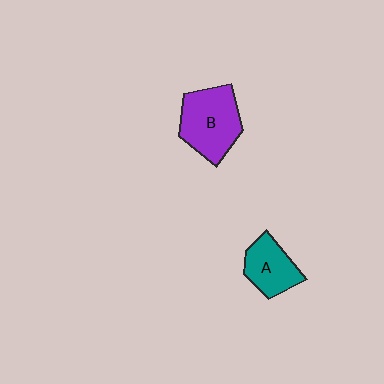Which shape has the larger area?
Shape B (purple).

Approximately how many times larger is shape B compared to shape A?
Approximately 1.5 times.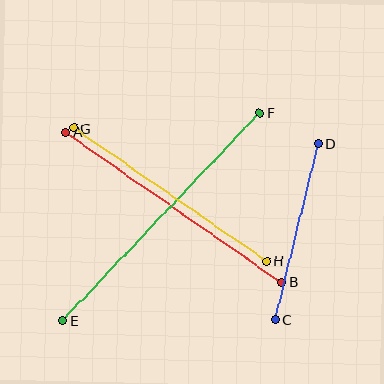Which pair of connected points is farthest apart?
Points E and F are farthest apart.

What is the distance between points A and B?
The distance is approximately 263 pixels.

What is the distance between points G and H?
The distance is approximately 234 pixels.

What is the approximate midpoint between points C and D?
The midpoint is at approximately (297, 232) pixels.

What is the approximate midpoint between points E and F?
The midpoint is at approximately (161, 217) pixels.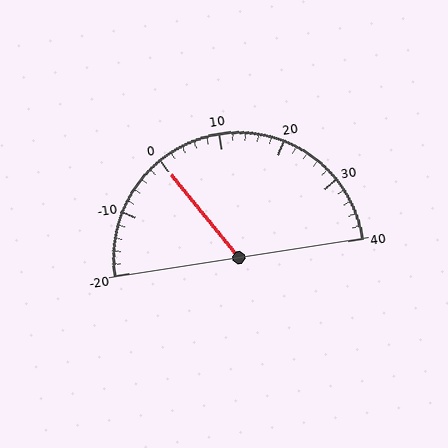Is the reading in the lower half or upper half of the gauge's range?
The reading is in the lower half of the range (-20 to 40).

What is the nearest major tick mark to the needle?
The nearest major tick mark is 0.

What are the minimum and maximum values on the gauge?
The gauge ranges from -20 to 40.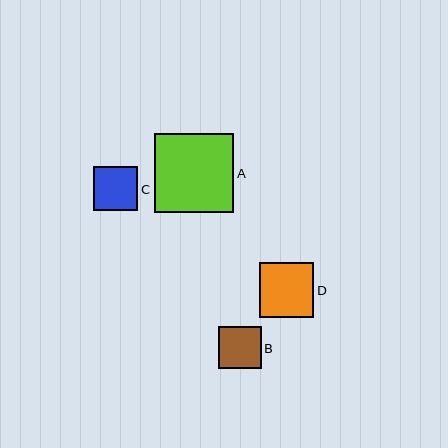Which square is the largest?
Square A is the largest with a size of approximately 79 pixels.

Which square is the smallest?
Square B is the smallest with a size of approximately 43 pixels.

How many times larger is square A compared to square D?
Square A is approximately 1.5 times the size of square D.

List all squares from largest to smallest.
From largest to smallest: A, D, C, B.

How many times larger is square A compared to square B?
Square A is approximately 1.9 times the size of square B.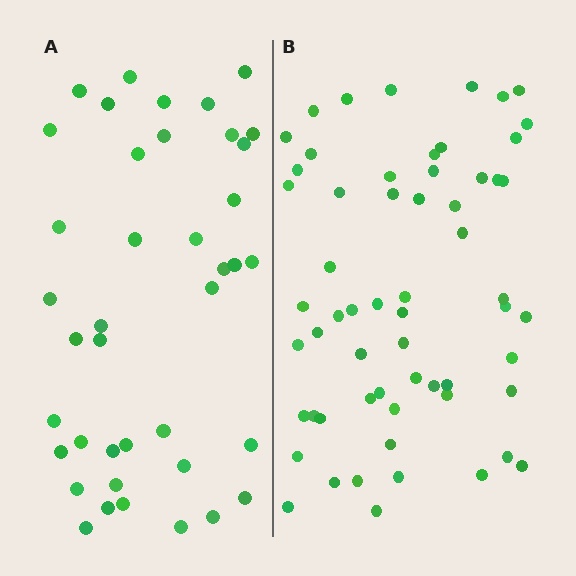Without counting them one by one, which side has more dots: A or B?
Region B (the right region) has more dots.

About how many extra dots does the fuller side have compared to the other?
Region B has approximately 20 more dots than region A.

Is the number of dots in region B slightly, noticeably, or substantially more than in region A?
Region B has substantially more. The ratio is roughly 1.5 to 1.